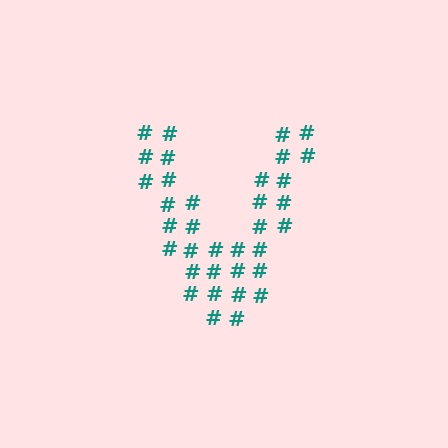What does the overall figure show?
The overall figure shows the letter V.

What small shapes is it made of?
It is made of small hash symbols.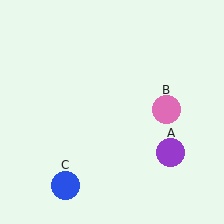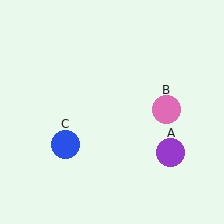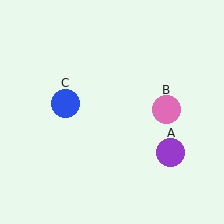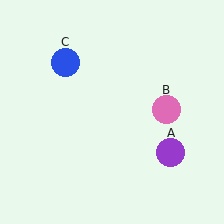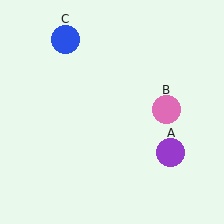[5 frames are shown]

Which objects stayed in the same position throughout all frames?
Purple circle (object A) and pink circle (object B) remained stationary.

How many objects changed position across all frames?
1 object changed position: blue circle (object C).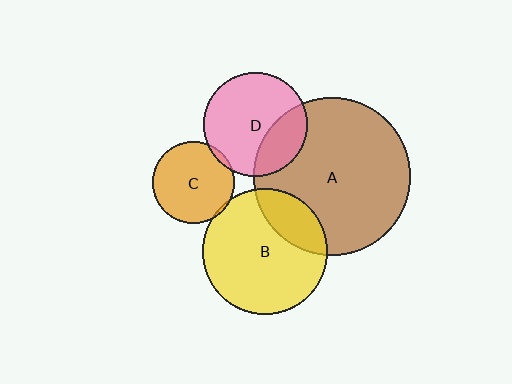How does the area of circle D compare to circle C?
Approximately 1.6 times.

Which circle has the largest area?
Circle A (brown).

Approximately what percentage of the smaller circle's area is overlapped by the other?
Approximately 5%.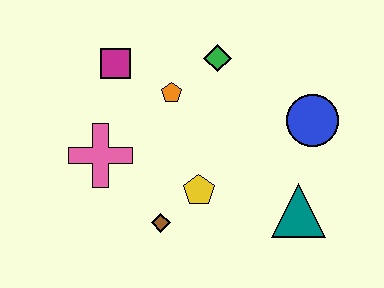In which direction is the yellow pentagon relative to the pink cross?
The yellow pentagon is to the right of the pink cross.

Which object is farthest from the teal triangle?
The magenta square is farthest from the teal triangle.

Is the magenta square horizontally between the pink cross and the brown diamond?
Yes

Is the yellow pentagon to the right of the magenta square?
Yes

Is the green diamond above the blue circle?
Yes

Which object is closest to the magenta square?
The orange pentagon is closest to the magenta square.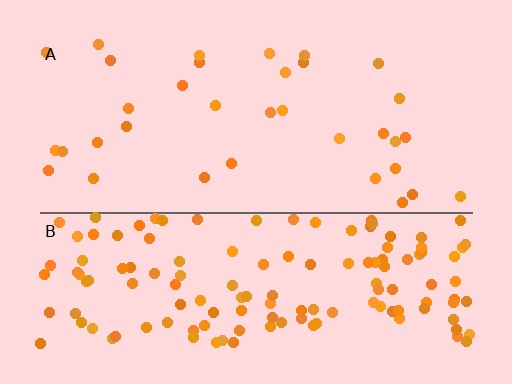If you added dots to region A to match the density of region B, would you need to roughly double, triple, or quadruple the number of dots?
Approximately quadruple.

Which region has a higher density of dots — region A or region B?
B (the bottom).